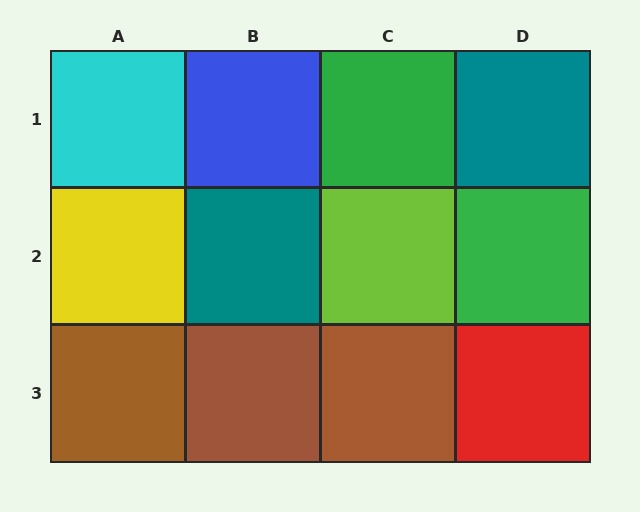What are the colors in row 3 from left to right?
Brown, brown, brown, red.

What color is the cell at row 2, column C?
Lime.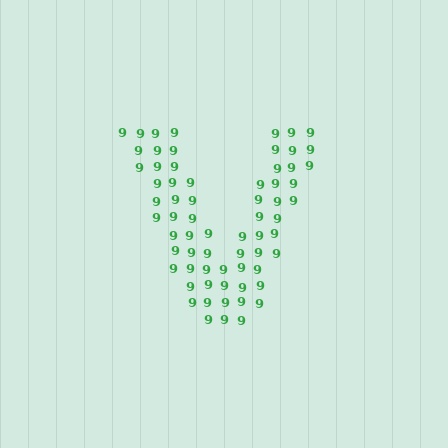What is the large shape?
The large shape is the letter V.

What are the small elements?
The small elements are digit 9's.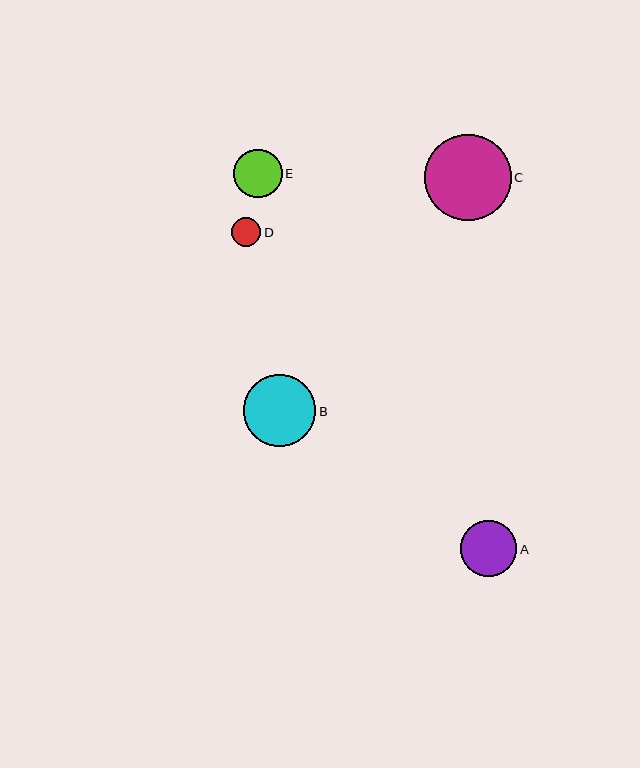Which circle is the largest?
Circle C is the largest with a size of approximately 87 pixels.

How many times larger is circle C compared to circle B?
Circle C is approximately 1.2 times the size of circle B.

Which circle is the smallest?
Circle D is the smallest with a size of approximately 29 pixels.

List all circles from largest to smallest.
From largest to smallest: C, B, A, E, D.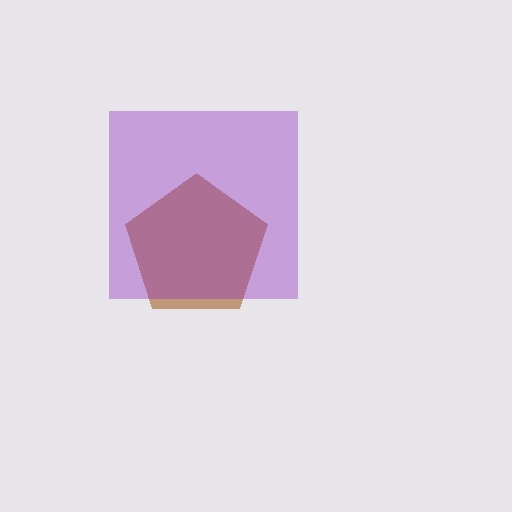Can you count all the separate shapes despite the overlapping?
Yes, there are 2 separate shapes.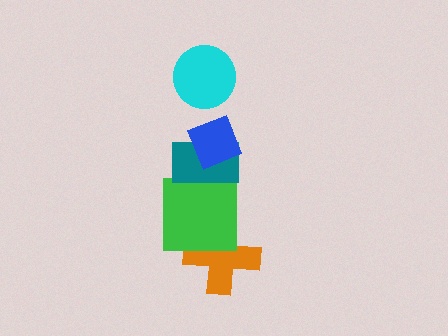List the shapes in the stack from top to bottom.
From top to bottom: the cyan circle, the blue diamond, the teal rectangle, the green square, the orange cross.